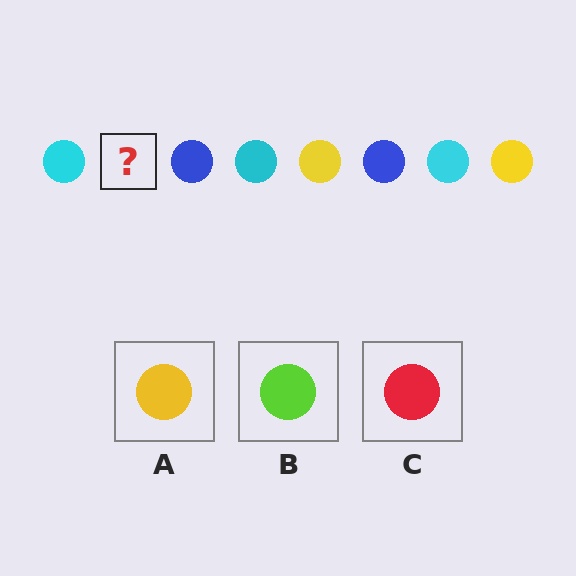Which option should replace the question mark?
Option A.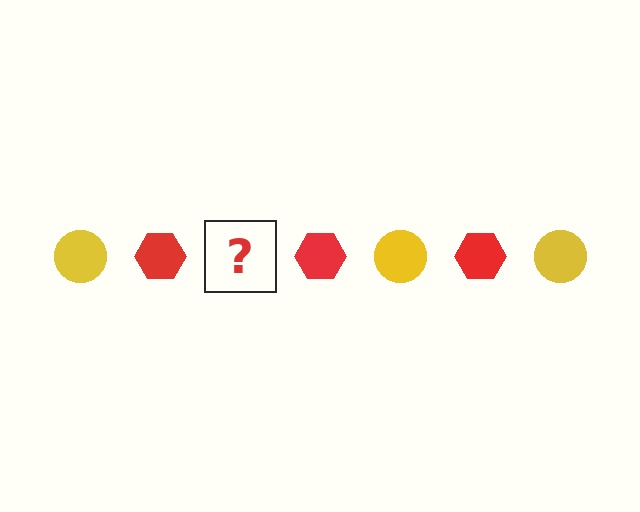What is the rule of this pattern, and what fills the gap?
The rule is that the pattern alternates between yellow circle and red hexagon. The gap should be filled with a yellow circle.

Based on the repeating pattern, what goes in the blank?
The blank should be a yellow circle.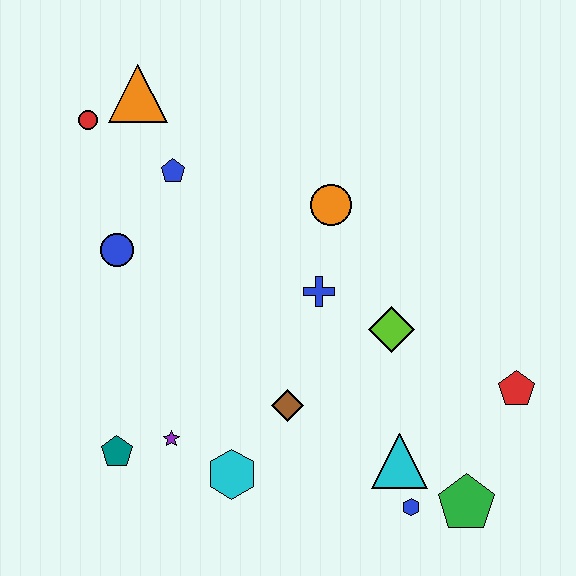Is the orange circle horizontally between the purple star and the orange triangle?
No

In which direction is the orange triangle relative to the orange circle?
The orange triangle is to the left of the orange circle.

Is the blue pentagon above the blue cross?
Yes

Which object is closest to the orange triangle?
The red circle is closest to the orange triangle.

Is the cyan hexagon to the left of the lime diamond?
Yes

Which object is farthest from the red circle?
The green pentagon is farthest from the red circle.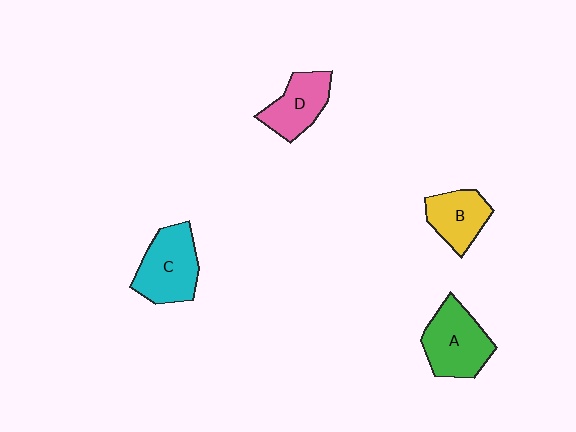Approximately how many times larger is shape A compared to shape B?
Approximately 1.4 times.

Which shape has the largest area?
Shape A (green).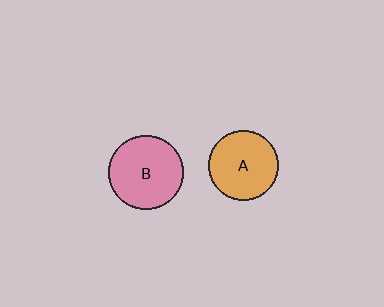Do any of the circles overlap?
No, none of the circles overlap.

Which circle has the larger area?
Circle B (pink).